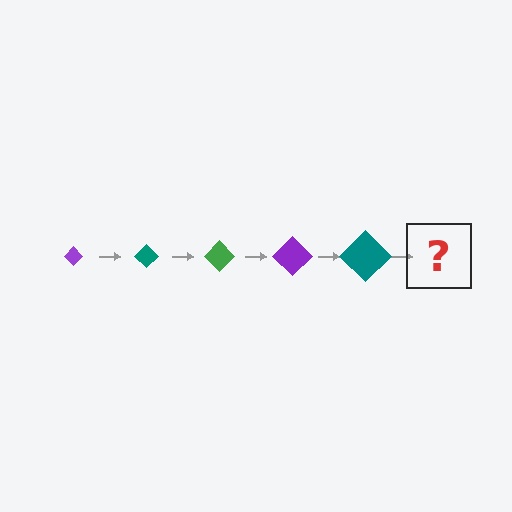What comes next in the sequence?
The next element should be a green diamond, larger than the previous one.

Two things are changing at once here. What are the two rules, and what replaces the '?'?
The two rules are that the diamond grows larger each step and the color cycles through purple, teal, and green. The '?' should be a green diamond, larger than the previous one.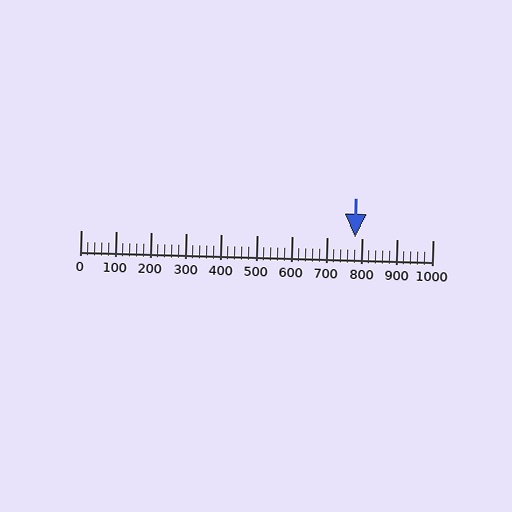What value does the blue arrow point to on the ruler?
The blue arrow points to approximately 780.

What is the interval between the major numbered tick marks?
The major tick marks are spaced 100 units apart.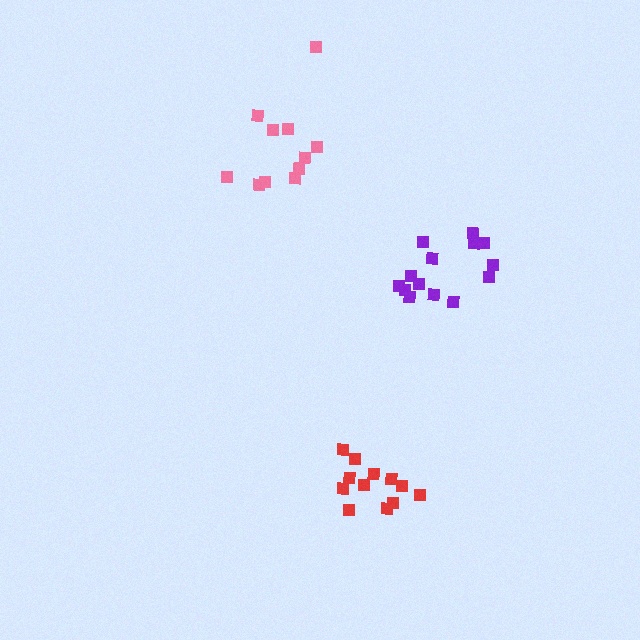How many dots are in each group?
Group 1: 12 dots, Group 2: 11 dots, Group 3: 14 dots (37 total).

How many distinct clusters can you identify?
There are 3 distinct clusters.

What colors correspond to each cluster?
The clusters are colored: red, pink, purple.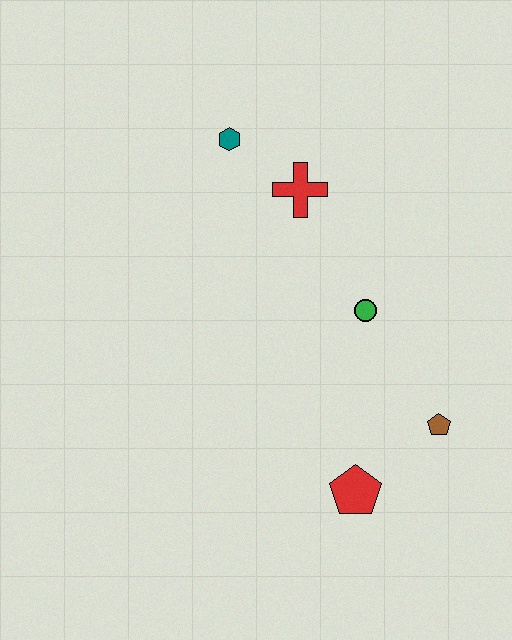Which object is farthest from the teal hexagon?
The red pentagon is farthest from the teal hexagon.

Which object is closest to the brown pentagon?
The red pentagon is closest to the brown pentagon.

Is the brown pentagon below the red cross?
Yes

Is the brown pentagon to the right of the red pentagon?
Yes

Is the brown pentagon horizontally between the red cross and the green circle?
No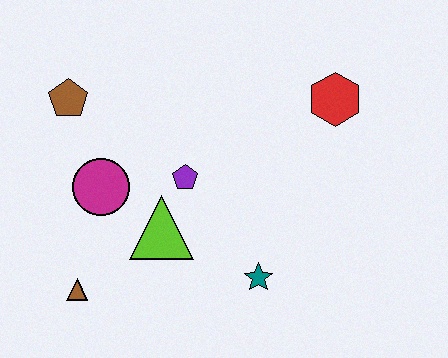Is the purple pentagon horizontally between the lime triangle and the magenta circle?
No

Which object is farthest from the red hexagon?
The brown triangle is farthest from the red hexagon.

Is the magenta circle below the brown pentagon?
Yes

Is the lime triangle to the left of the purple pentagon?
Yes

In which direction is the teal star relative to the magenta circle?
The teal star is to the right of the magenta circle.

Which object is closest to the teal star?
The lime triangle is closest to the teal star.